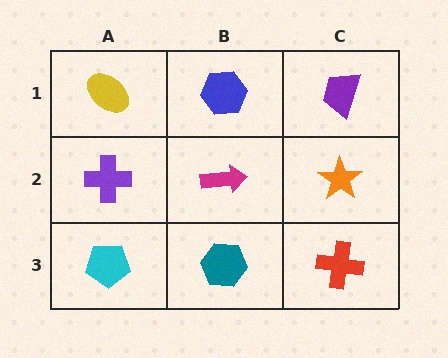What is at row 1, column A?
A yellow ellipse.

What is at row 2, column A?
A purple cross.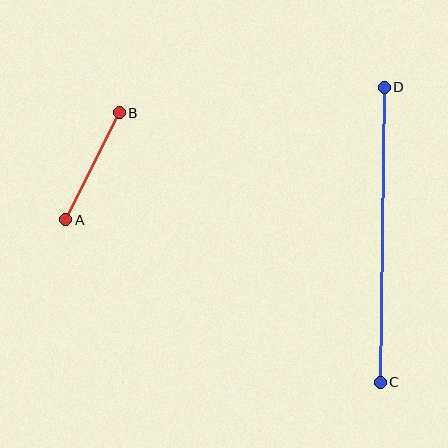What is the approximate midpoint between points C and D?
The midpoint is at approximately (382, 235) pixels.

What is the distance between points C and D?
The distance is approximately 295 pixels.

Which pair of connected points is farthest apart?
Points C and D are farthest apart.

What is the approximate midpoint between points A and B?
The midpoint is at approximately (93, 166) pixels.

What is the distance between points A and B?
The distance is approximately 119 pixels.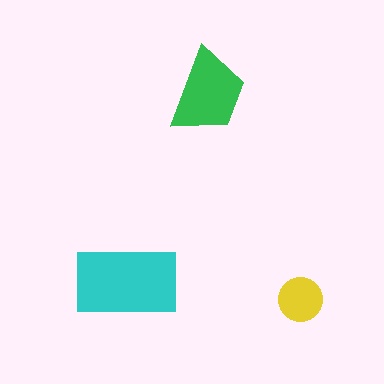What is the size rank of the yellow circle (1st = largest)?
3rd.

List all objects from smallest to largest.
The yellow circle, the green trapezoid, the cyan rectangle.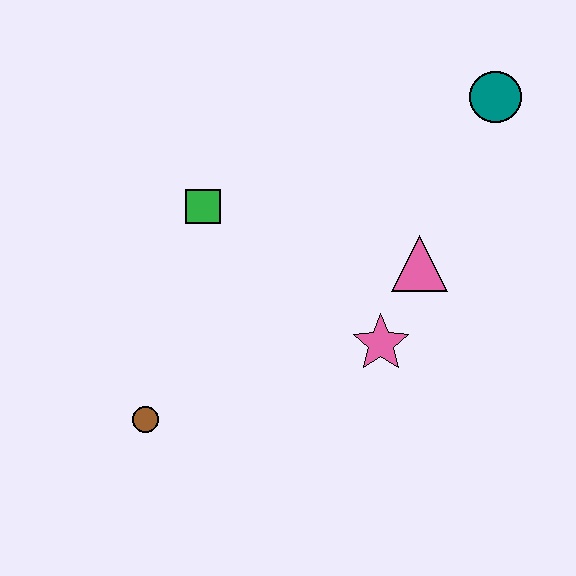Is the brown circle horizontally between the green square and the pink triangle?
No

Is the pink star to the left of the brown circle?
No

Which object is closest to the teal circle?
The pink triangle is closest to the teal circle.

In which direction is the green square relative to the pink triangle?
The green square is to the left of the pink triangle.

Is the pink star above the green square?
No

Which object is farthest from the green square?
The teal circle is farthest from the green square.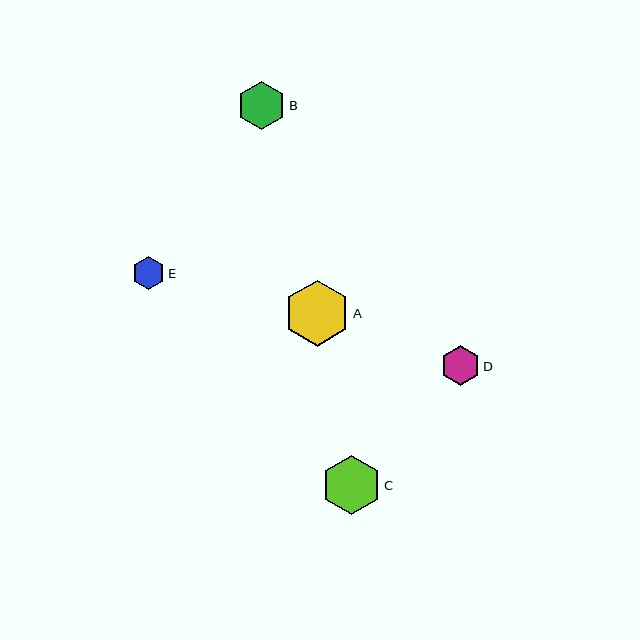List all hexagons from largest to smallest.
From largest to smallest: A, C, B, D, E.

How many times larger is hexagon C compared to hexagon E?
Hexagon C is approximately 1.8 times the size of hexagon E.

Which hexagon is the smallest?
Hexagon E is the smallest with a size of approximately 33 pixels.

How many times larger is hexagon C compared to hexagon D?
Hexagon C is approximately 1.5 times the size of hexagon D.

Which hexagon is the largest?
Hexagon A is the largest with a size of approximately 66 pixels.